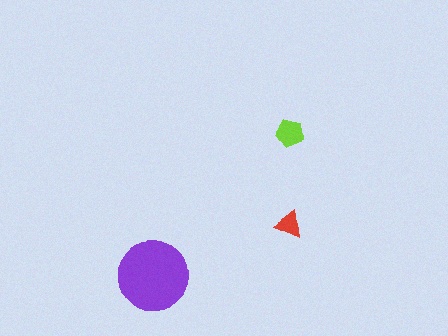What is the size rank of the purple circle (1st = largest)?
1st.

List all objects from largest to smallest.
The purple circle, the lime pentagon, the red triangle.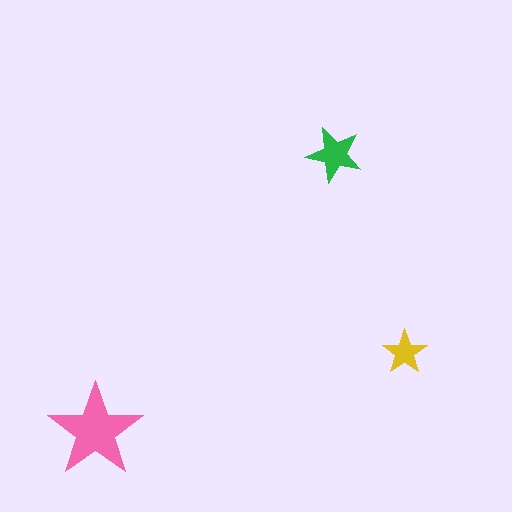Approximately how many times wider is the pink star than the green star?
About 1.5 times wider.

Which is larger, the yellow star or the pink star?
The pink one.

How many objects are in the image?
There are 3 objects in the image.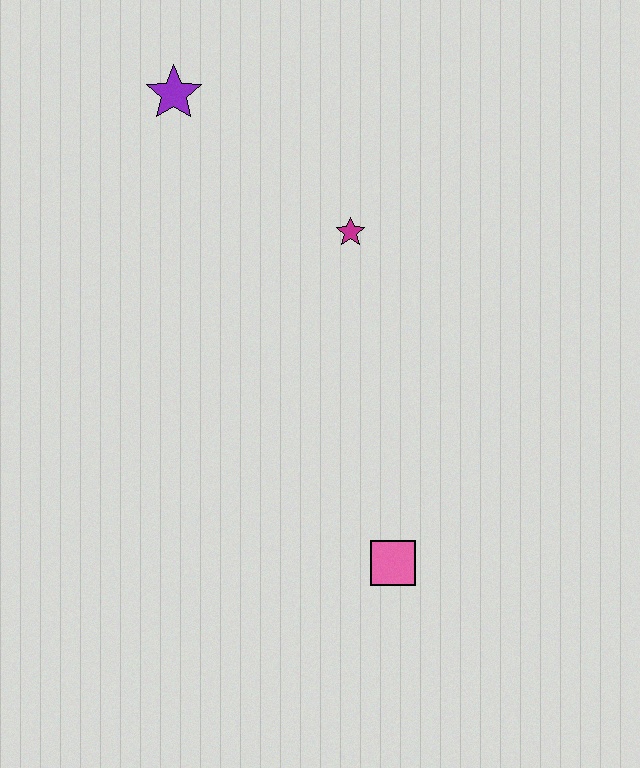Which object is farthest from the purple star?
The pink square is farthest from the purple star.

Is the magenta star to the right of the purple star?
Yes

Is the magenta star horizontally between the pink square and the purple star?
Yes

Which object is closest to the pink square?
The magenta star is closest to the pink square.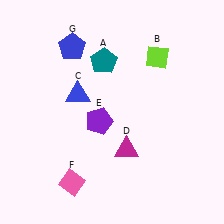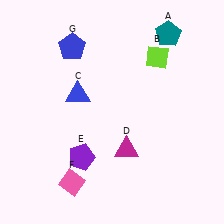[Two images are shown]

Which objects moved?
The objects that moved are: the teal pentagon (A), the purple pentagon (E).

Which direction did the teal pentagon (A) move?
The teal pentagon (A) moved right.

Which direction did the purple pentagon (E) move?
The purple pentagon (E) moved down.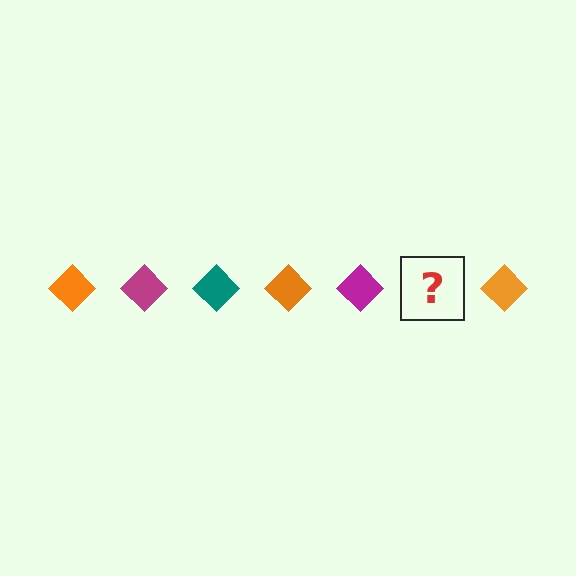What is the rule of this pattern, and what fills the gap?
The rule is that the pattern cycles through orange, magenta, teal diamonds. The gap should be filled with a teal diamond.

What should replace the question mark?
The question mark should be replaced with a teal diamond.